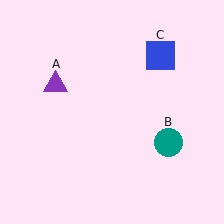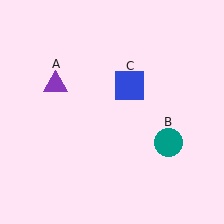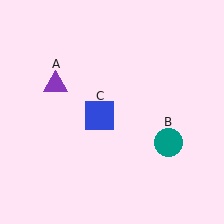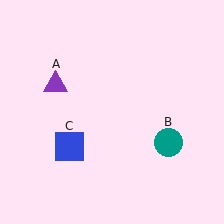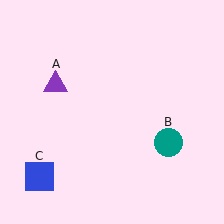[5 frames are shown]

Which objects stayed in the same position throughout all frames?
Purple triangle (object A) and teal circle (object B) remained stationary.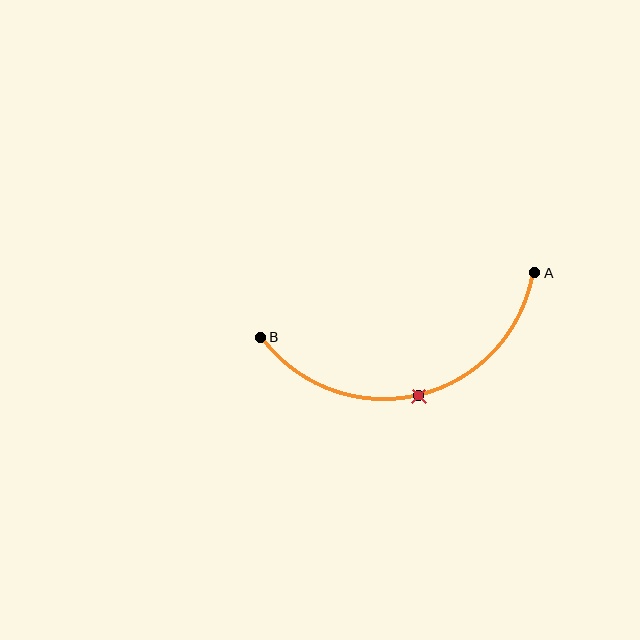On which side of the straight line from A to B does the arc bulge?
The arc bulges below the straight line connecting A and B.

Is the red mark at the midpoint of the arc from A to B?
Yes. The red mark lies on the arc at equal arc-length from both A and B — it is the arc midpoint.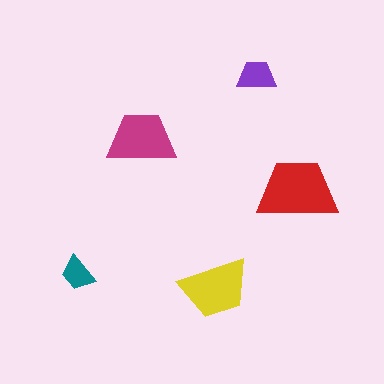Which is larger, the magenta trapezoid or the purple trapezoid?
The magenta one.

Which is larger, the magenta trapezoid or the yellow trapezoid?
The yellow one.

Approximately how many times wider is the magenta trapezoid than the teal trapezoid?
About 2 times wider.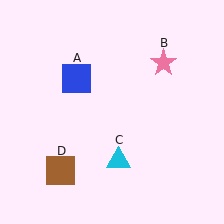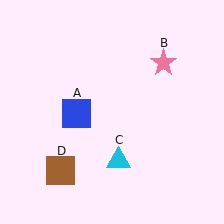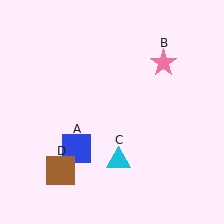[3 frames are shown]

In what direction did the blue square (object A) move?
The blue square (object A) moved down.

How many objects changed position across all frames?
1 object changed position: blue square (object A).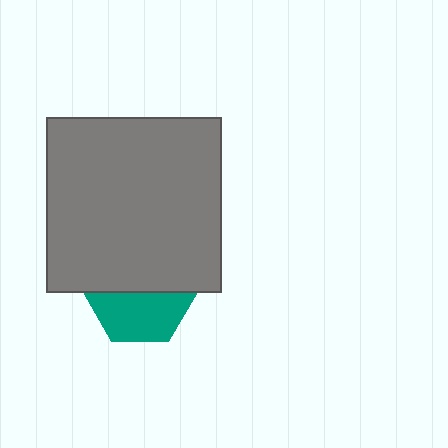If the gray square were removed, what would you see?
You would see the complete teal hexagon.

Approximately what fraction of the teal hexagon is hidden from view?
Roughly 52% of the teal hexagon is hidden behind the gray square.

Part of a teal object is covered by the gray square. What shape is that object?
It is a hexagon.